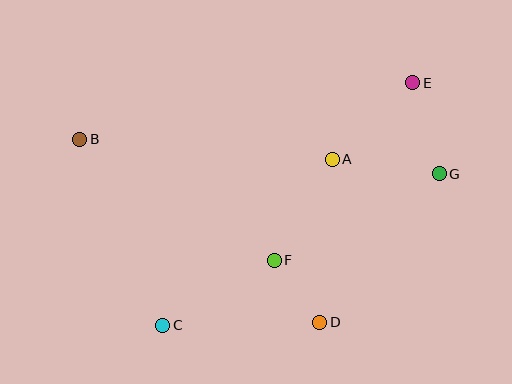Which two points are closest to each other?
Points D and F are closest to each other.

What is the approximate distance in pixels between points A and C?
The distance between A and C is approximately 237 pixels.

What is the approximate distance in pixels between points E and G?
The distance between E and G is approximately 95 pixels.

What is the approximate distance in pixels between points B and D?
The distance between B and D is approximately 302 pixels.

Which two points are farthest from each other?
Points B and G are farthest from each other.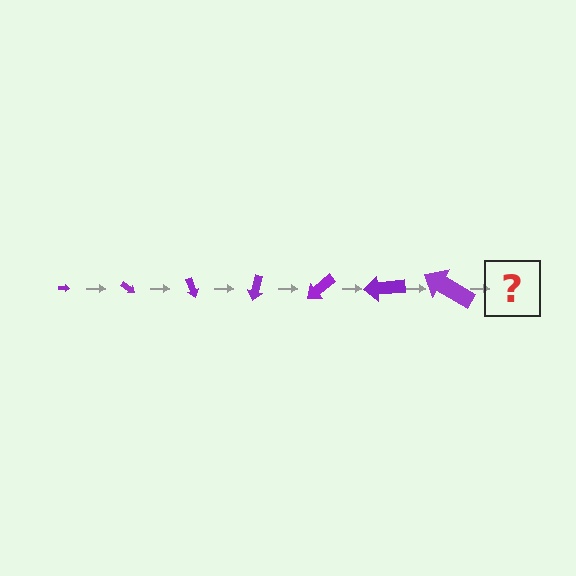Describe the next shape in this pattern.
It should be an arrow, larger than the previous one and rotated 245 degrees from the start.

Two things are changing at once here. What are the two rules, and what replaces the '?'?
The two rules are that the arrow grows larger each step and it rotates 35 degrees each step. The '?' should be an arrow, larger than the previous one and rotated 245 degrees from the start.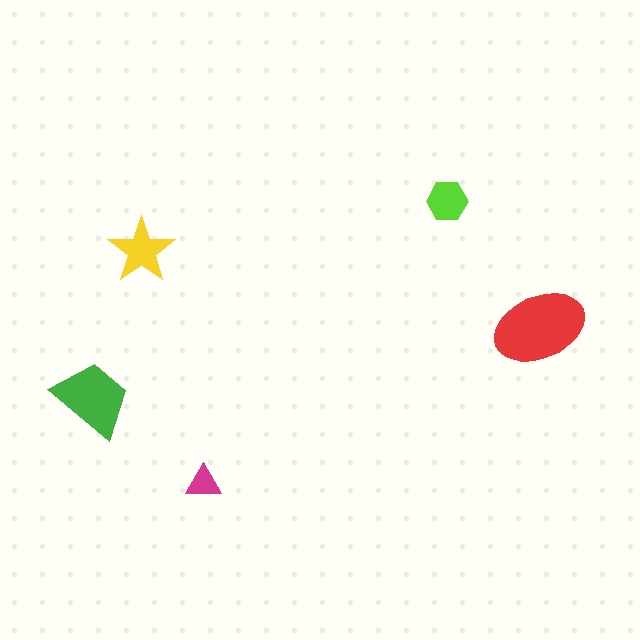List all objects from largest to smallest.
The red ellipse, the green trapezoid, the yellow star, the lime hexagon, the magenta triangle.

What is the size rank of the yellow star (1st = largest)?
3rd.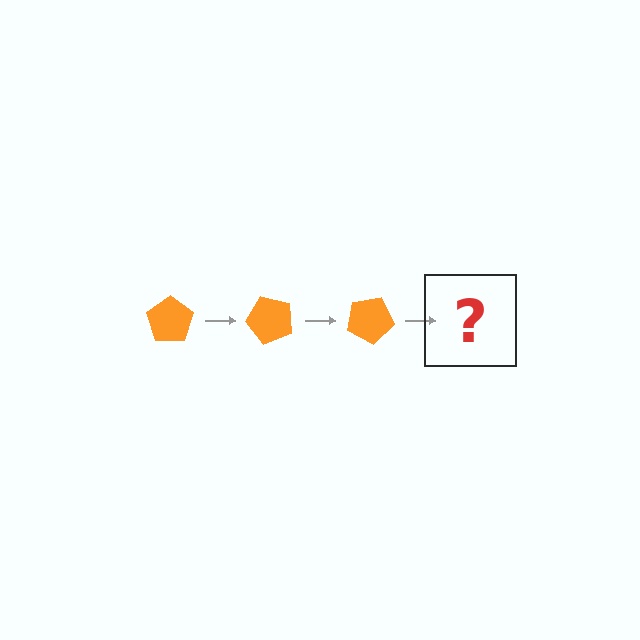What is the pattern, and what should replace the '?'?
The pattern is that the pentagon rotates 50 degrees each step. The '?' should be an orange pentagon rotated 150 degrees.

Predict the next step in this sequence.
The next step is an orange pentagon rotated 150 degrees.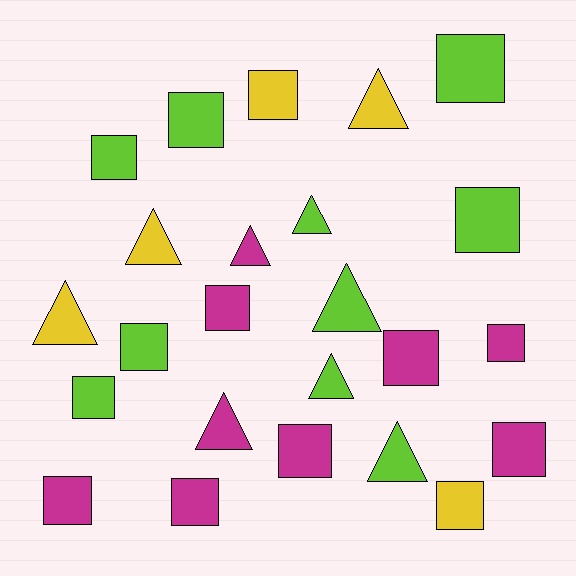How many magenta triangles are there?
There are 2 magenta triangles.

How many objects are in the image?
There are 24 objects.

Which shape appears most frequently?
Square, with 15 objects.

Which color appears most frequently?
Lime, with 10 objects.